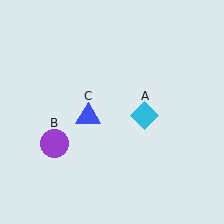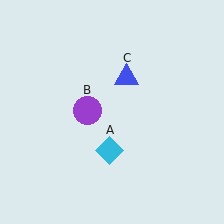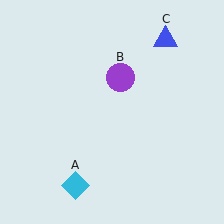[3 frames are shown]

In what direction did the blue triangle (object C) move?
The blue triangle (object C) moved up and to the right.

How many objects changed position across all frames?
3 objects changed position: cyan diamond (object A), purple circle (object B), blue triangle (object C).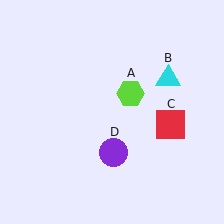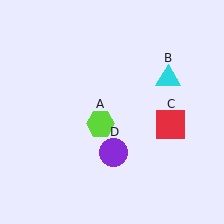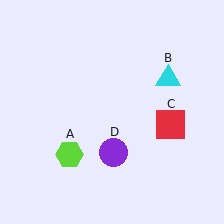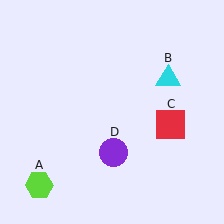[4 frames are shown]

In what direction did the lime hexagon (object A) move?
The lime hexagon (object A) moved down and to the left.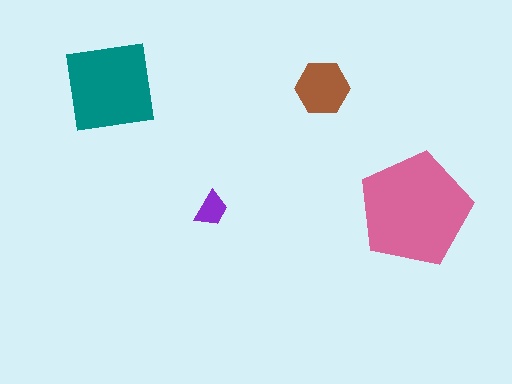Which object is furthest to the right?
The pink pentagon is rightmost.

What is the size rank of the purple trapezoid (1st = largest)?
4th.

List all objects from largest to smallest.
The pink pentagon, the teal square, the brown hexagon, the purple trapezoid.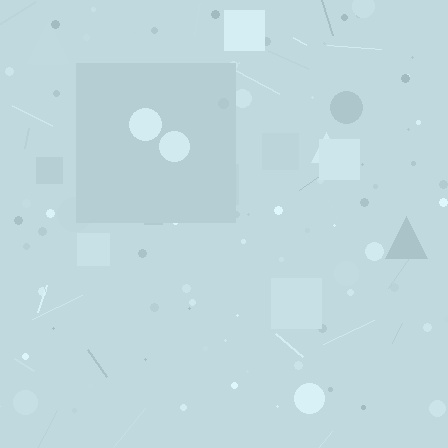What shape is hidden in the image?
A square is hidden in the image.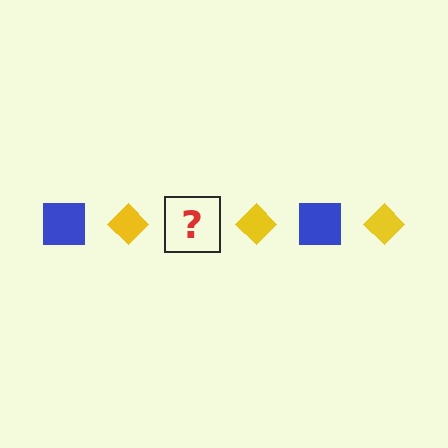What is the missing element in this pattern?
The missing element is a blue square.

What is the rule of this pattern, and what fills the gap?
The rule is that the pattern alternates between blue square and yellow diamond. The gap should be filled with a blue square.